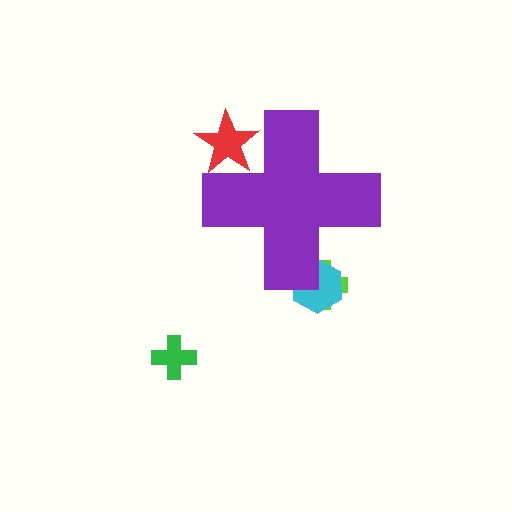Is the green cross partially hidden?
No, the green cross is fully visible.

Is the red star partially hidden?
Yes, the red star is partially hidden behind the purple cross.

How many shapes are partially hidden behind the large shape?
3 shapes are partially hidden.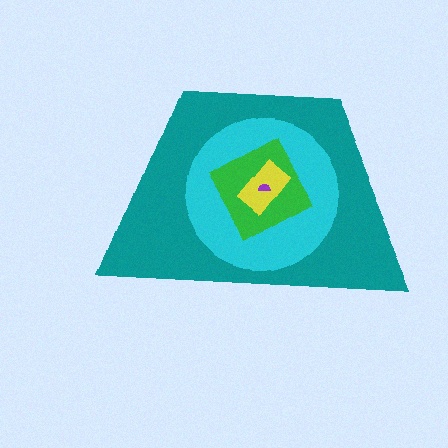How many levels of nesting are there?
5.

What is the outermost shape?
The teal trapezoid.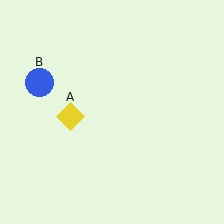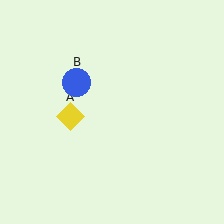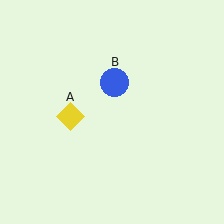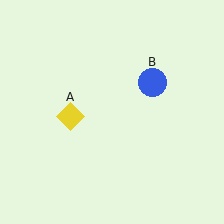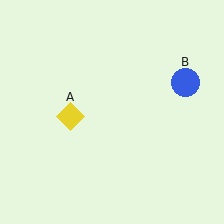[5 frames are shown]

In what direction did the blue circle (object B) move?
The blue circle (object B) moved right.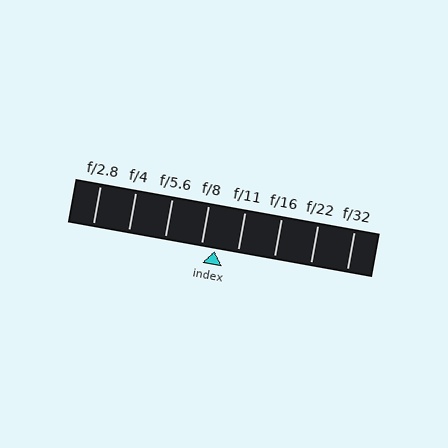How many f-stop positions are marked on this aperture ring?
There are 8 f-stop positions marked.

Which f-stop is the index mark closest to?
The index mark is closest to f/8.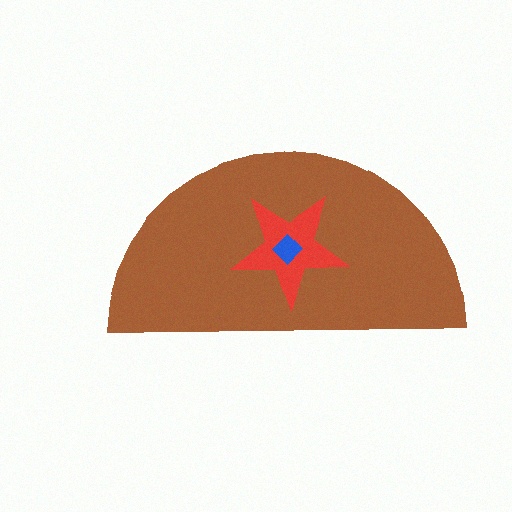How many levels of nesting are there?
3.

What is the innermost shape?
The blue diamond.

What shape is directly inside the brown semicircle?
The red star.